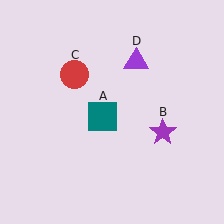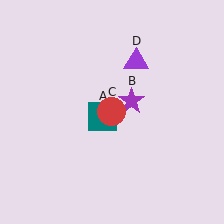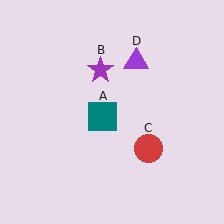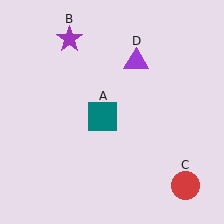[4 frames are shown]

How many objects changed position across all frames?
2 objects changed position: purple star (object B), red circle (object C).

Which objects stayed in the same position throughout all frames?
Teal square (object A) and purple triangle (object D) remained stationary.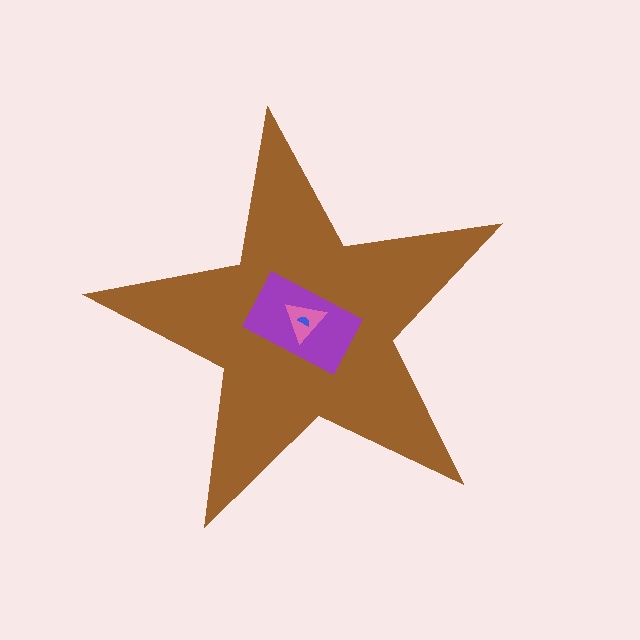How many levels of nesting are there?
4.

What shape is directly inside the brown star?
The purple rectangle.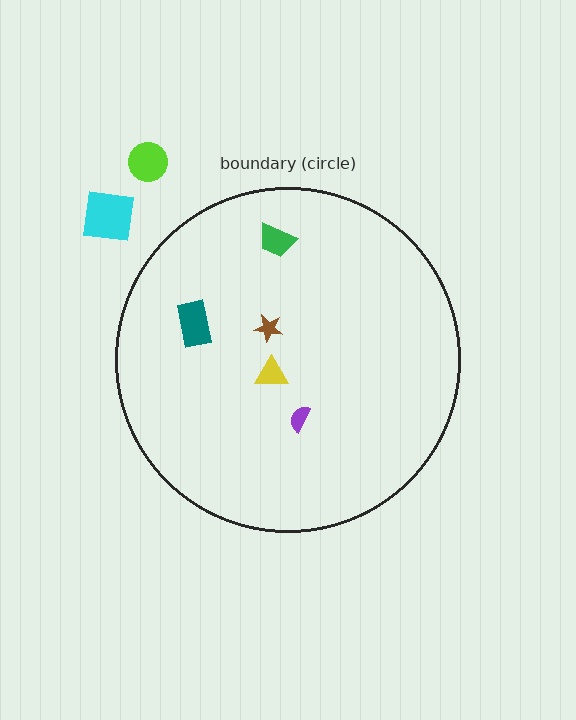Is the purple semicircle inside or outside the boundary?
Inside.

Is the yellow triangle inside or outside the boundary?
Inside.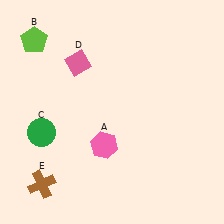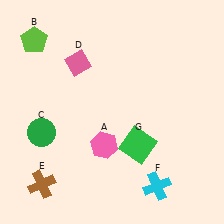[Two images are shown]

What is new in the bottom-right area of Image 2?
A cyan cross (F) was added in the bottom-right area of Image 2.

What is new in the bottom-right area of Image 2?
A green square (G) was added in the bottom-right area of Image 2.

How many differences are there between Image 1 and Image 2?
There are 2 differences between the two images.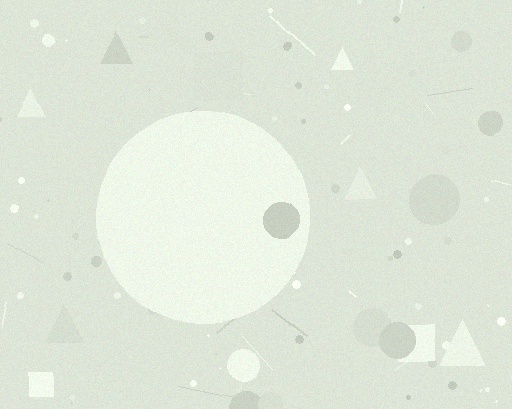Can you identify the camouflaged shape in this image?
The camouflaged shape is a circle.